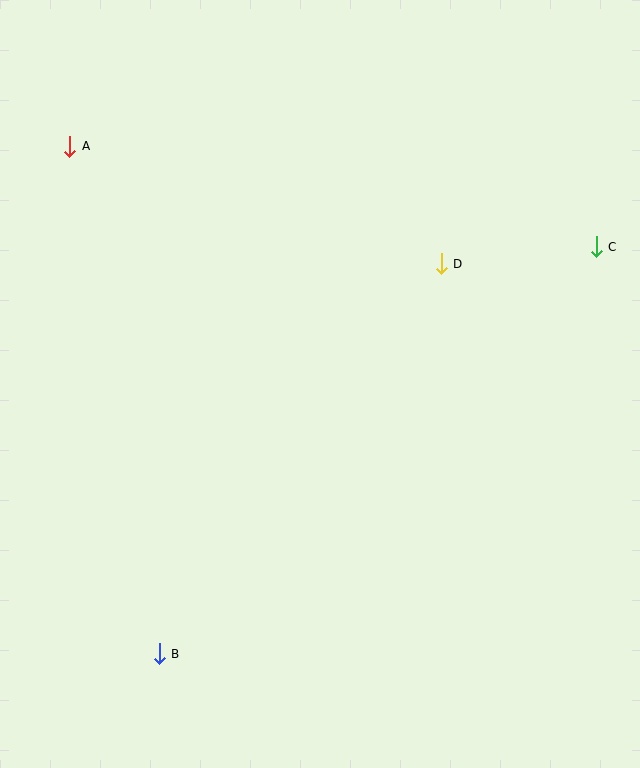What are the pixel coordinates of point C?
Point C is at (596, 247).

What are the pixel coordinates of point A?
Point A is at (70, 146).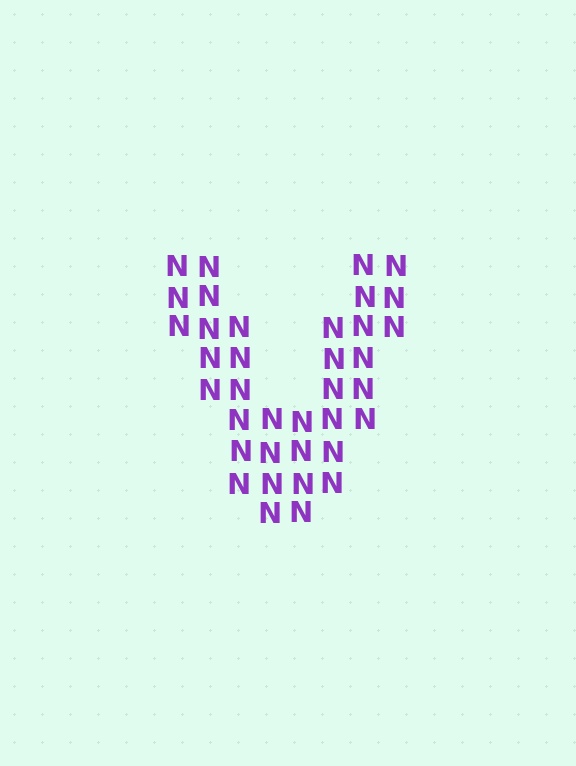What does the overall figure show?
The overall figure shows the letter V.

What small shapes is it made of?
It is made of small letter N's.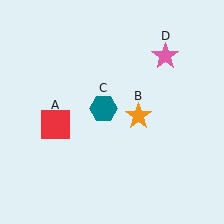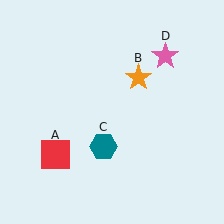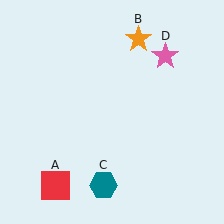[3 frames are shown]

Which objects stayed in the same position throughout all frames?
Pink star (object D) remained stationary.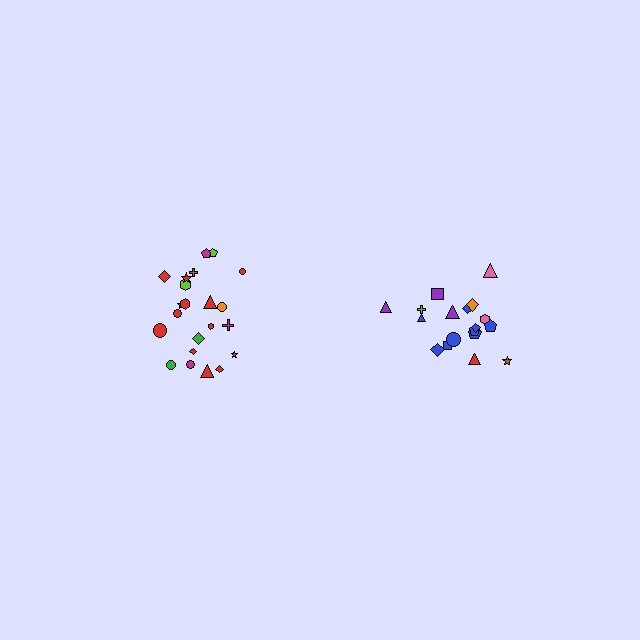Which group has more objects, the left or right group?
The left group.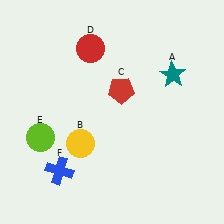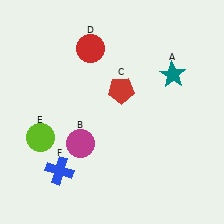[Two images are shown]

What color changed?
The circle (B) changed from yellow in Image 1 to magenta in Image 2.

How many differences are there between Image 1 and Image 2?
There is 1 difference between the two images.